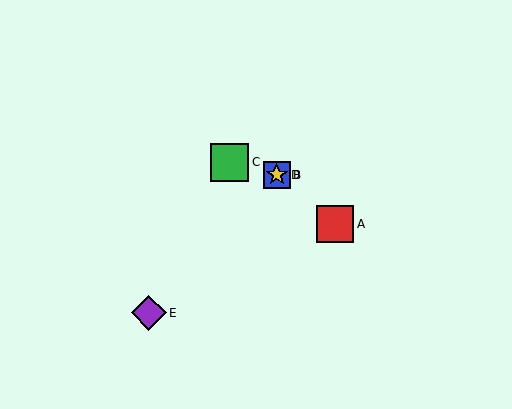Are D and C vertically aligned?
No, D is at x≈277 and C is at x≈230.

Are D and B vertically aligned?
Yes, both are at x≈277.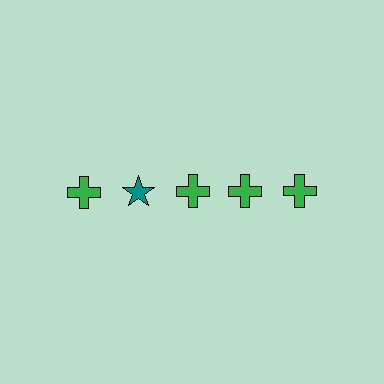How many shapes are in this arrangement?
There are 5 shapes arranged in a grid pattern.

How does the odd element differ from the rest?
It differs in both color (teal instead of green) and shape (star instead of cross).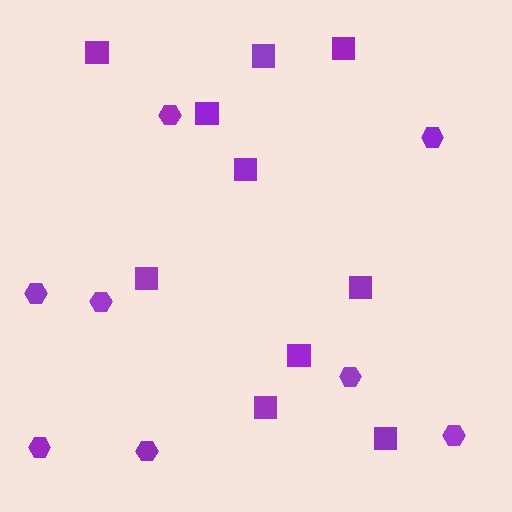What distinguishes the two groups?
There are 2 groups: one group of hexagons (8) and one group of squares (10).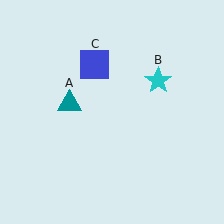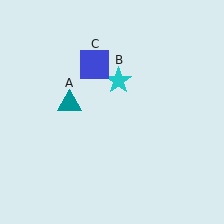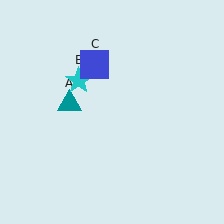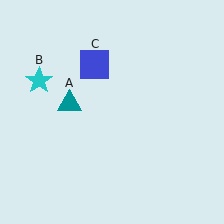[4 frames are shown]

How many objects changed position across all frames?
1 object changed position: cyan star (object B).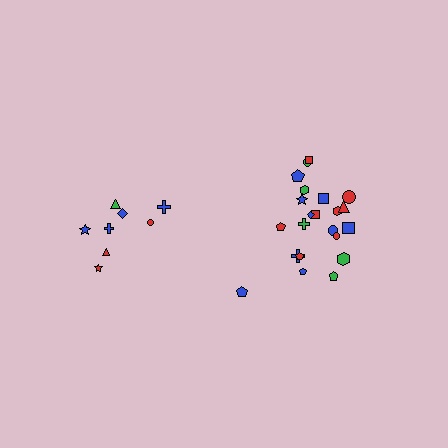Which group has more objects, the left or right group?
The right group.